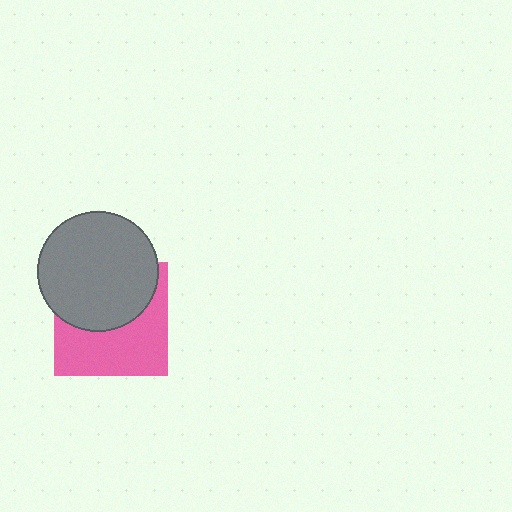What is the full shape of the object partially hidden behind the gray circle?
The partially hidden object is a pink square.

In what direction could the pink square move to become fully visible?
The pink square could move down. That would shift it out from behind the gray circle entirely.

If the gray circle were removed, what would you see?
You would see the complete pink square.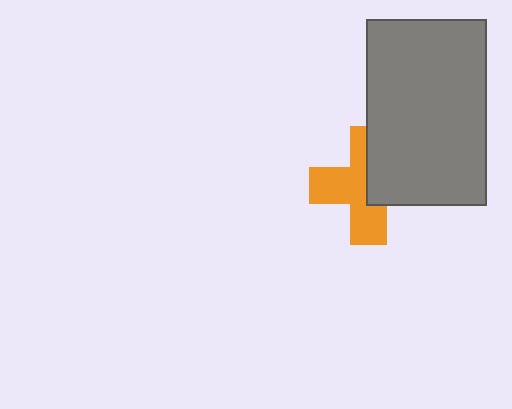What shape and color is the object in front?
The object in front is a gray rectangle.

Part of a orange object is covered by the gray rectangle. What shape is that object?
It is a cross.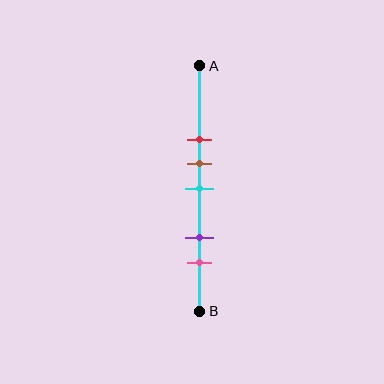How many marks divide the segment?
There are 5 marks dividing the segment.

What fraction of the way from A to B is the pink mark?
The pink mark is approximately 80% (0.8) of the way from A to B.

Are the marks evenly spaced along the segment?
No, the marks are not evenly spaced.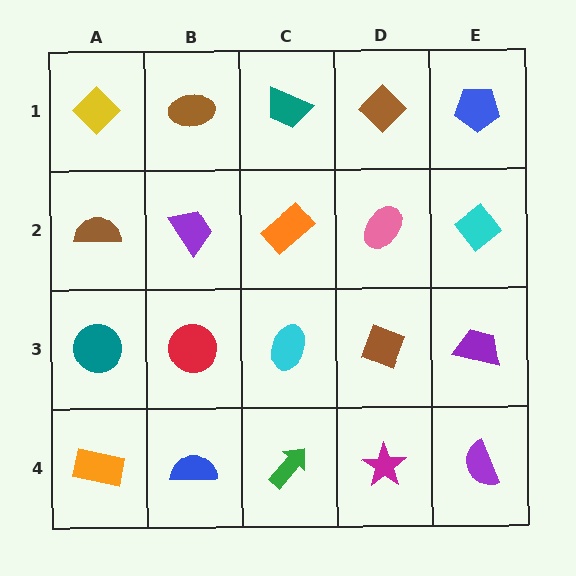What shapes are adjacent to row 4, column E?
A purple trapezoid (row 3, column E), a magenta star (row 4, column D).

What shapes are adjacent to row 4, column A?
A teal circle (row 3, column A), a blue semicircle (row 4, column B).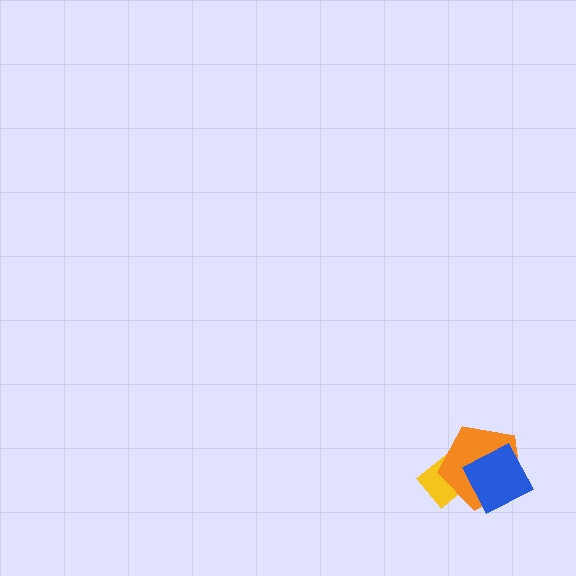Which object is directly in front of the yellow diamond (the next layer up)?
The orange pentagon is directly in front of the yellow diamond.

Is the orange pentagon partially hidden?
Yes, it is partially covered by another shape.